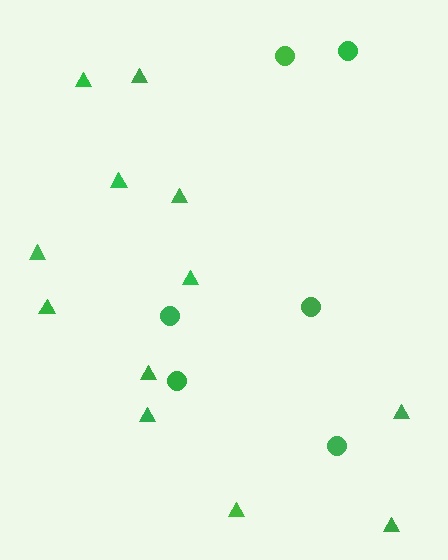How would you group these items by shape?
There are 2 groups: one group of triangles (12) and one group of circles (6).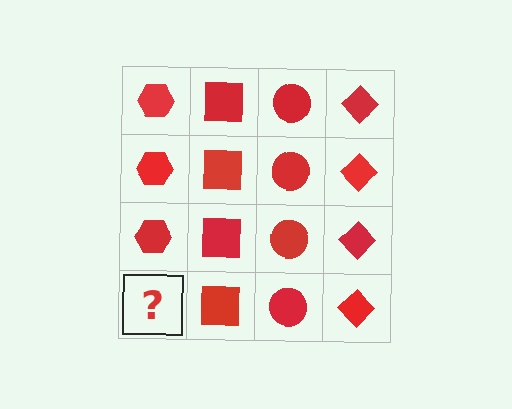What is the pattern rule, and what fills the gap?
The rule is that each column has a consistent shape. The gap should be filled with a red hexagon.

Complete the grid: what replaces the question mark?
The question mark should be replaced with a red hexagon.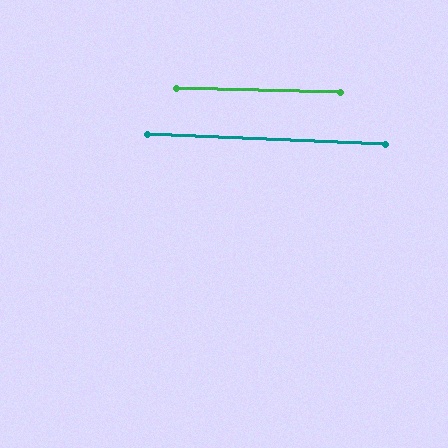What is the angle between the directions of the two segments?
Approximately 1 degree.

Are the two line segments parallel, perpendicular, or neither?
Parallel — their directions differ by only 1.1°.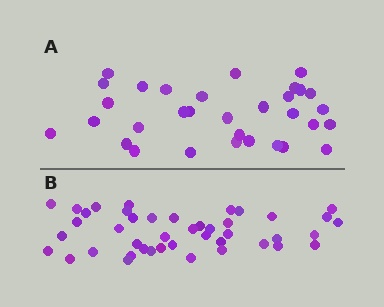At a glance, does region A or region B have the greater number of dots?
Region B (the bottom region) has more dots.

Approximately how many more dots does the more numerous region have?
Region B has roughly 12 or so more dots than region A.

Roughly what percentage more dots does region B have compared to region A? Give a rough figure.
About 35% more.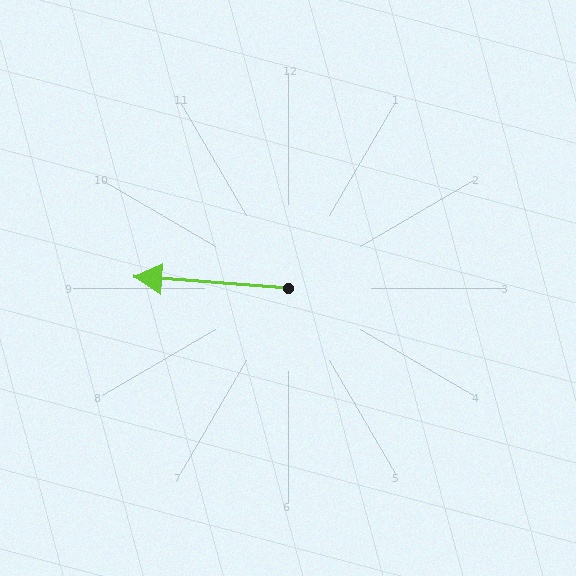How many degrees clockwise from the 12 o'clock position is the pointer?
Approximately 274 degrees.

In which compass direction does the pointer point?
West.